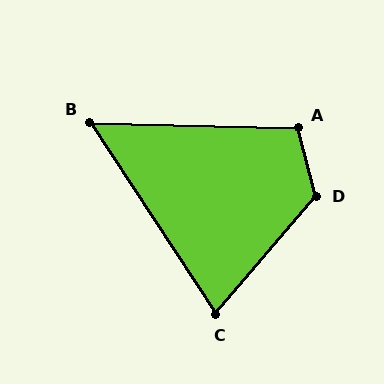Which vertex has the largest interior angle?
D, at approximately 125 degrees.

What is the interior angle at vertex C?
Approximately 74 degrees (acute).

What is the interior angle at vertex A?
Approximately 106 degrees (obtuse).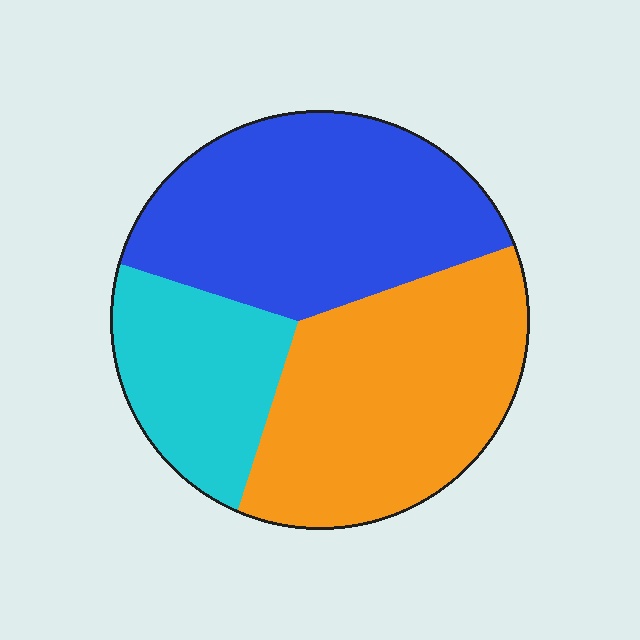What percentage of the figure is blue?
Blue covers 40% of the figure.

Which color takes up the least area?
Cyan, at roughly 20%.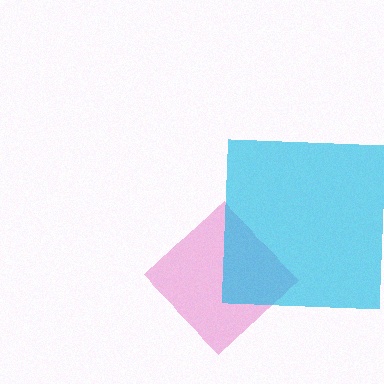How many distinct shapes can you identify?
There are 2 distinct shapes: a pink diamond, a cyan square.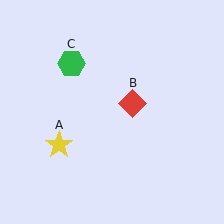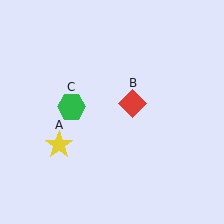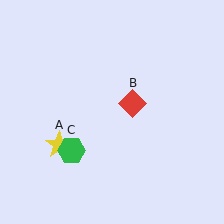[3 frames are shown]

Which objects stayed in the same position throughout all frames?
Yellow star (object A) and red diamond (object B) remained stationary.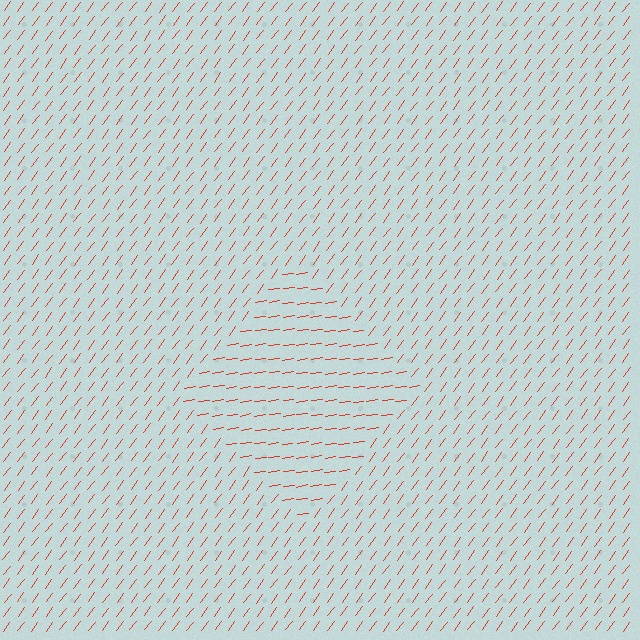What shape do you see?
I see a diamond.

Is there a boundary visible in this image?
Yes, there is a texture boundary formed by a change in line orientation.